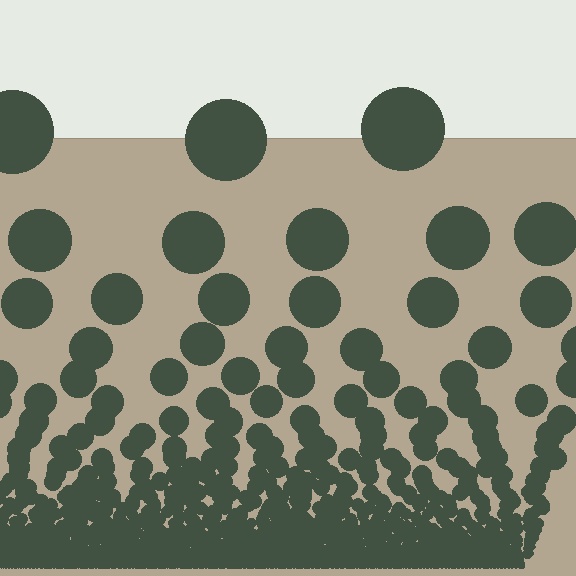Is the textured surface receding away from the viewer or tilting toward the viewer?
The surface appears to tilt toward the viewer. Texture elements get larger and sparser toward the top.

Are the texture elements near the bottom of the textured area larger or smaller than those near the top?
Smaller. The gradient is inverted — elements near the bottom are smaller and denser.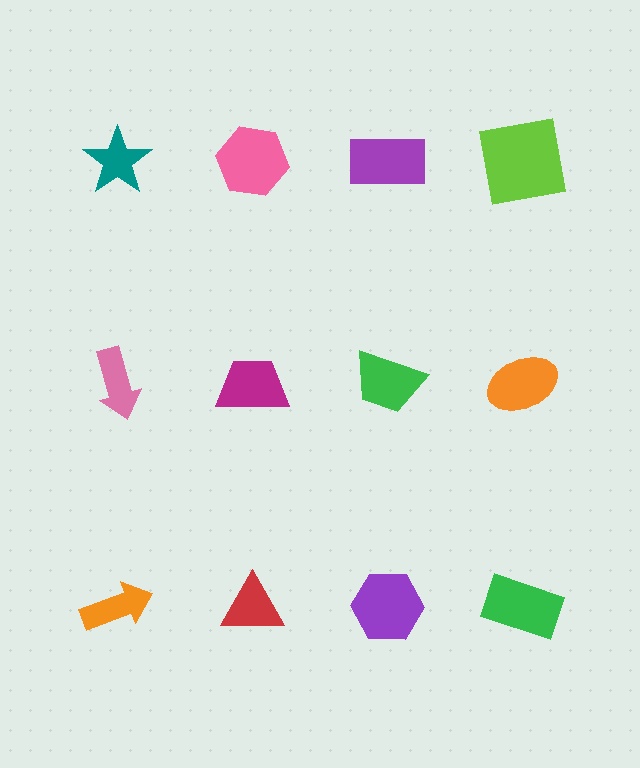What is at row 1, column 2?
A pink hexagon.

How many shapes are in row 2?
4 shapes.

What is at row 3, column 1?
An orange arrow.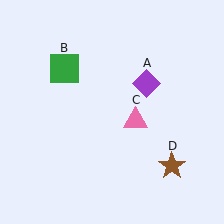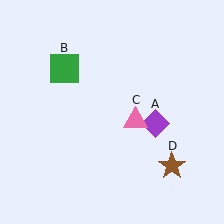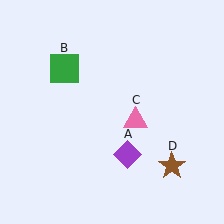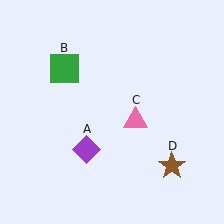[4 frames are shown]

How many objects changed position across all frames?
1 object changed position: purple diamond (object A).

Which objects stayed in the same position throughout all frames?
Green square (object B) and pink triangle (object C) and brown star (object D) remained stationary.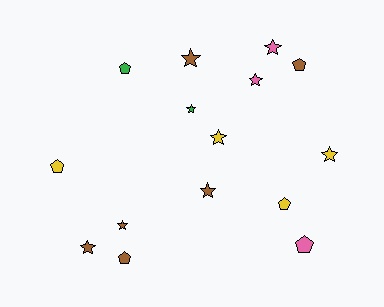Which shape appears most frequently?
Star, with 9 objects.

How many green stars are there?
There is 1 green star.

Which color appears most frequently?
Brown, with 6 objects.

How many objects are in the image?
There are 15 objects.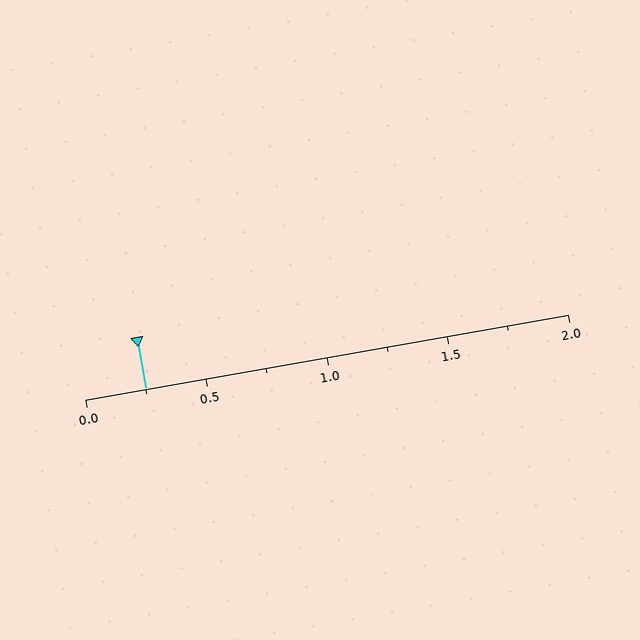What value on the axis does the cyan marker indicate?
The marker indicates approximately 0.25.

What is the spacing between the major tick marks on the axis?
The major ticks are spaced 0.5 apart.